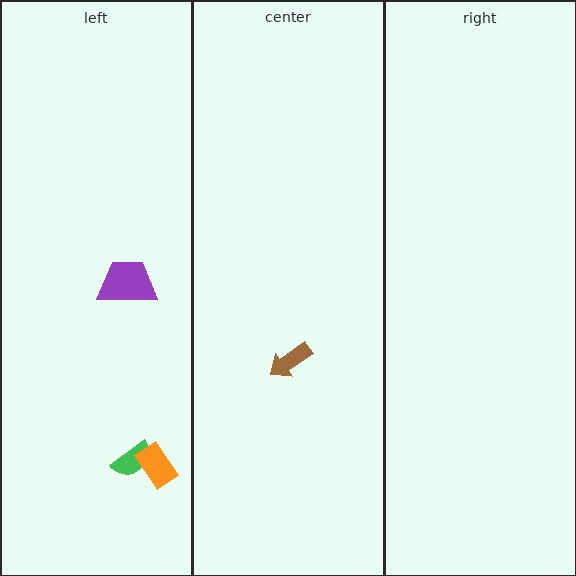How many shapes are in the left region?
3.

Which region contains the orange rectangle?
The left region.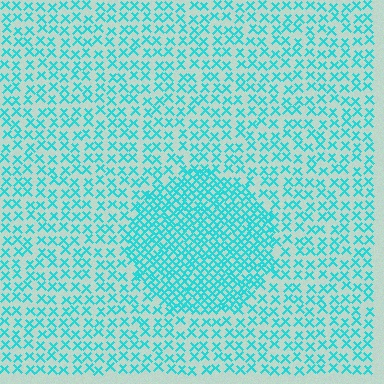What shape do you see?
I see a circle.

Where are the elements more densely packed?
The elements are more densely packed inside the circle boundary.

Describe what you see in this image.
The image contains small cyan elements arranged at two different densities. A circle-shaped region is visible where the elements are more densely packed than the surrounding area.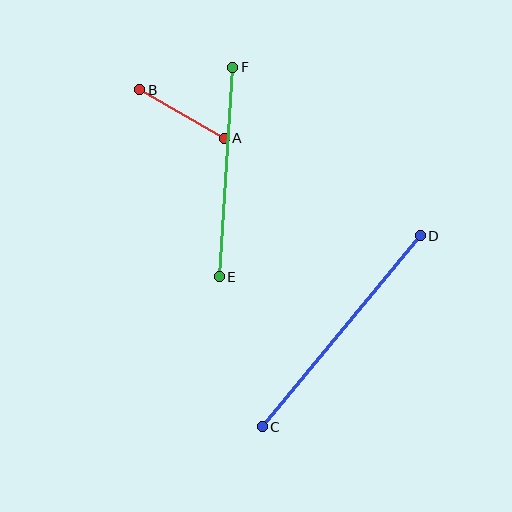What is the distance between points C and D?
The distance is approximately 248 pixels.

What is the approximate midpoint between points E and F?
The midpoint is at approximately (226, 172) pixels.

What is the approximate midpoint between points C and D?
The midpoint is at approximately (341, 331) pixels.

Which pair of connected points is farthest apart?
Points C and D are farthest apart.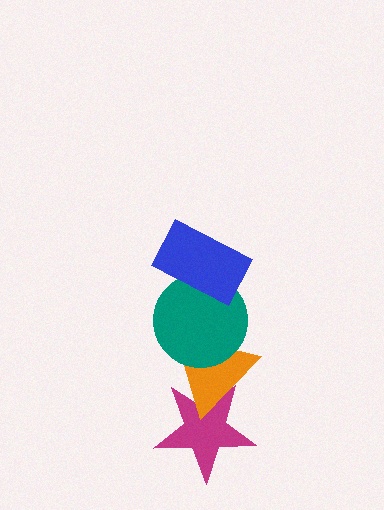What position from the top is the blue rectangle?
The blue rectangle is 1st from the top.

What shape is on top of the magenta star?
The orange triangle is on top of the magenta star.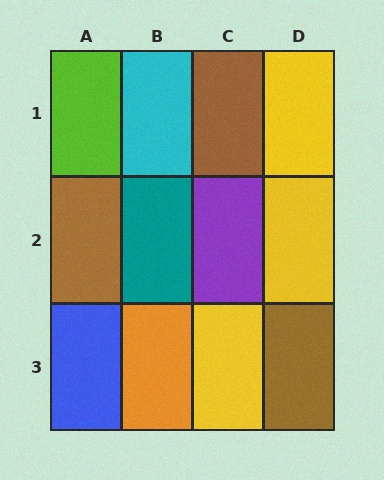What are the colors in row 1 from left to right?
Lime, cyan, brown, yellow.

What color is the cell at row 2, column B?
Teal.